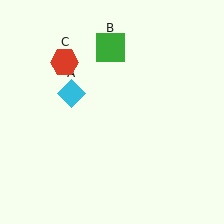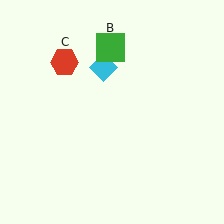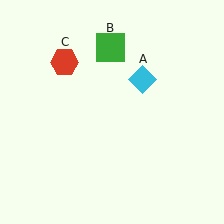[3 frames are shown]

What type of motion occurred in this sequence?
The cyan diamond (object A) rotated clockwise around the center of the scene.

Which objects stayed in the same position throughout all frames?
Green square (object B) and red hexagon (object C) remained stationary.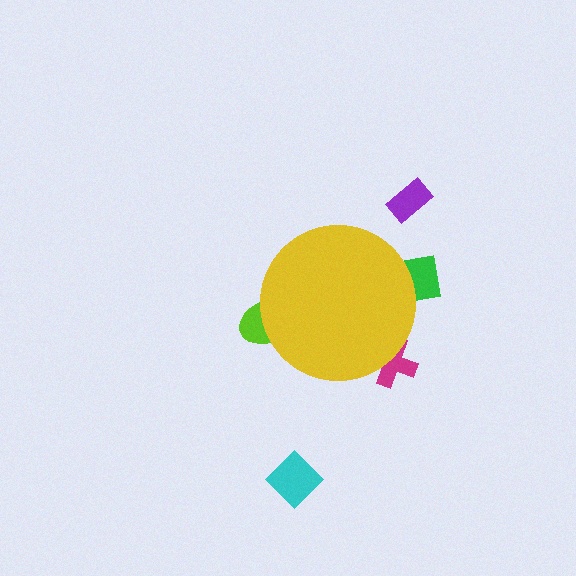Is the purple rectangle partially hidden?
No, the purple rectangle is fully visible.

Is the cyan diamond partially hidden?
No, the cyan diamond is fully visible.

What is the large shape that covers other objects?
A yellow circle.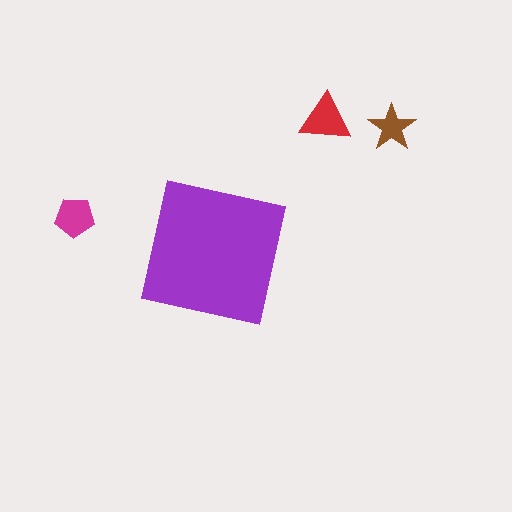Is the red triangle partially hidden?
No, the red triangle is fully visible.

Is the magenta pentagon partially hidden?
No, the magenta pentagon is fully visible.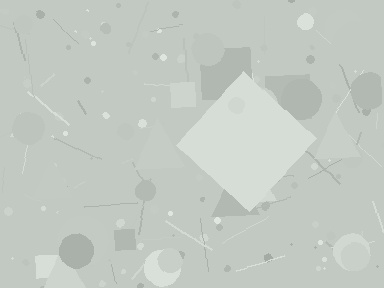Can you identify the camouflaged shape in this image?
The camouflaged shape is a diamond.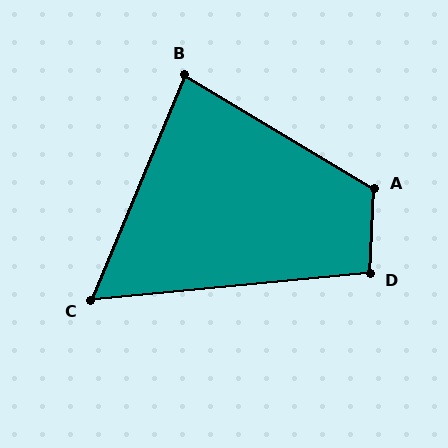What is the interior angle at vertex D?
Approximately 98 degrees (obtuse).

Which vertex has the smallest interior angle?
C, at approximately 62 degrees.